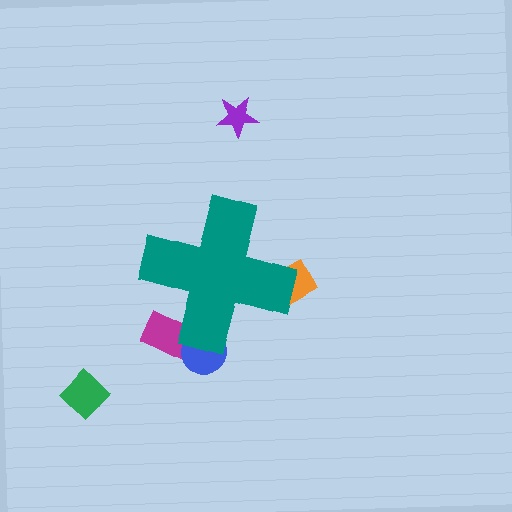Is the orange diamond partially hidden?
Yes, the orange diamond is partially hidden behind the teal cross.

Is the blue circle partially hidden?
Yes, the blue circle is partially hidden behind the teal cross.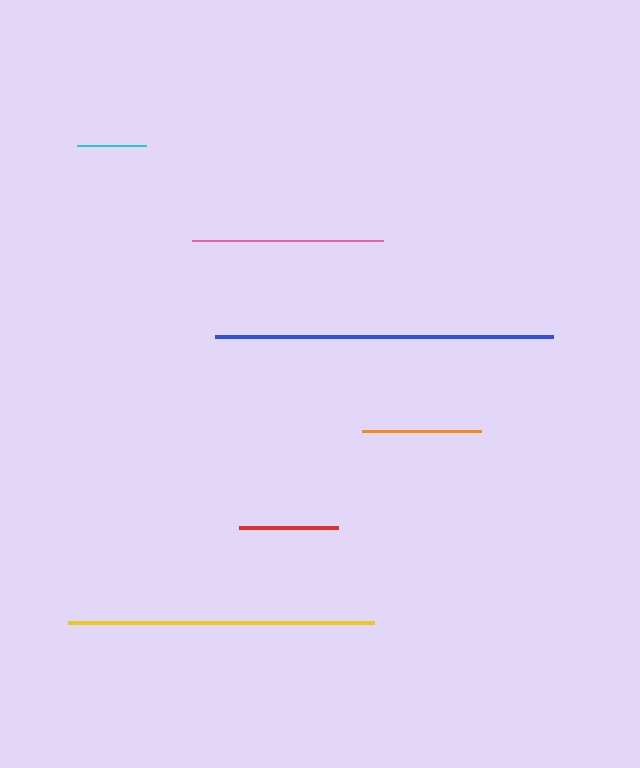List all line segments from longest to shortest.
From longest to shortest: blue, yellow, pink, orange, red, cyan.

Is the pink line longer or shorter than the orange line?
The pink line is longer than the orange line.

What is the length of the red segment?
The red segment is approximately 99 pixels long.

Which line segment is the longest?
The blue line is the longest at approximately 337 pixels.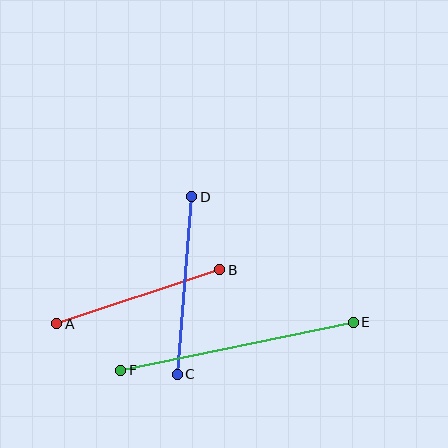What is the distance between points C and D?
The distance is approximately 178 pixels.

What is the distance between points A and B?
The distance is approximately 171 pixels.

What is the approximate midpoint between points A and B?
The midpoint is at approximately (138, 297) pixels.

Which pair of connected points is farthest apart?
Points E and F are farthest apart.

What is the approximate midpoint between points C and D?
The midpoint is at approximately (184, 285) pixels.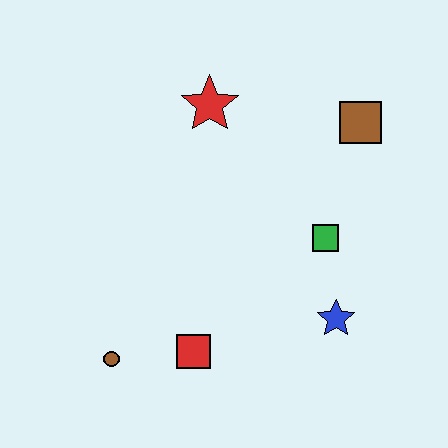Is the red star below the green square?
No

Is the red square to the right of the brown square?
No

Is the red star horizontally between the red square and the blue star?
Yes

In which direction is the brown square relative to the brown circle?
The brown square is to the right of the brown circle.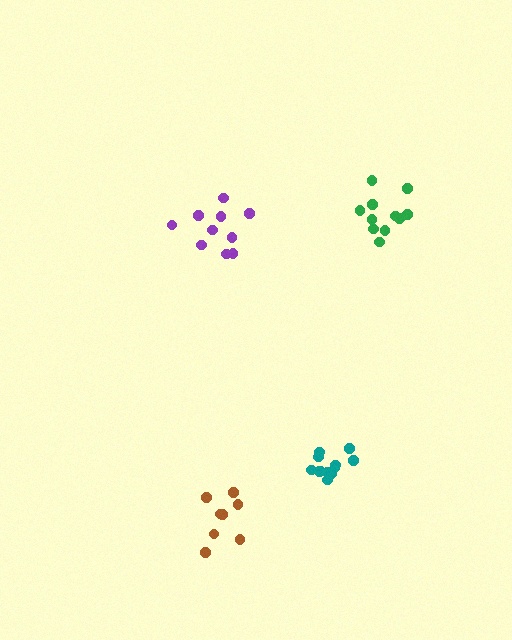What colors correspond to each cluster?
The clusters are colored: green, teal, purple, brown.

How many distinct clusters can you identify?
There are 4 distinct clusters.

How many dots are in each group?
Group 1: 12 dots, Group 2: 13 dots, Group 3: 10 dots, Group 4: 8 dots (43 total).